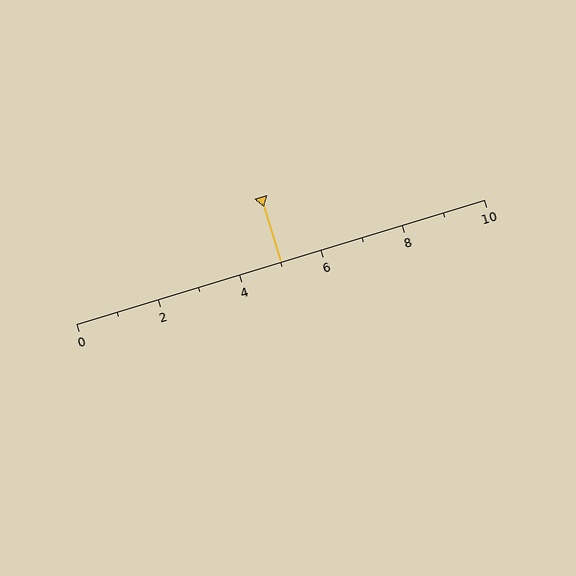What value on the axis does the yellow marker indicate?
The marker indicates approximately 5.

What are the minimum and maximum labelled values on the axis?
The axis runs from 0 to 10.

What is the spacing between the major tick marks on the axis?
The major ticks are spaced 2 apart.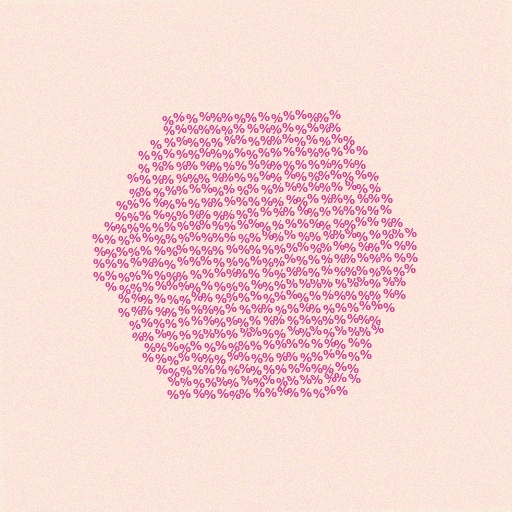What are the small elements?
The small elements are percent signs.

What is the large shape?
The large shape is a hexagon.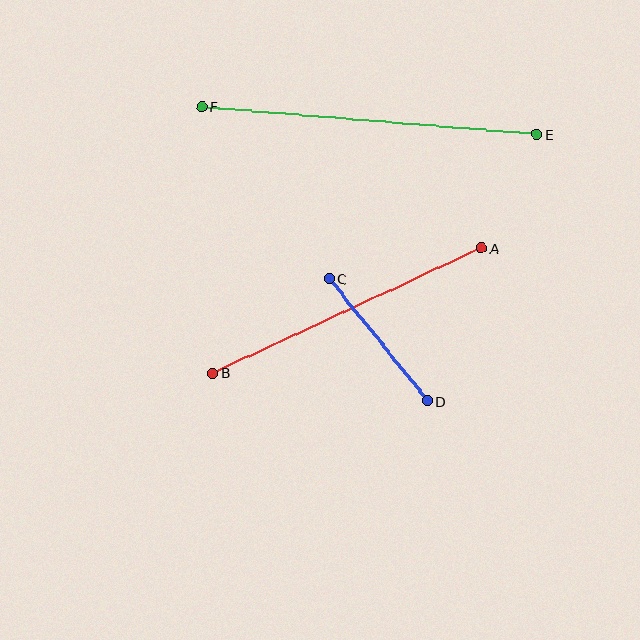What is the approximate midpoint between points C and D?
The midpoint is at approximately (378, 340) pixels.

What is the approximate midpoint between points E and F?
The midpoint is at approximately (369, 121) pixels.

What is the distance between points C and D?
The distance is approximately 157 pixels.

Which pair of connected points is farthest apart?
Points E and F are farthest apart.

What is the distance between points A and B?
The distance is approximately 296 pixels.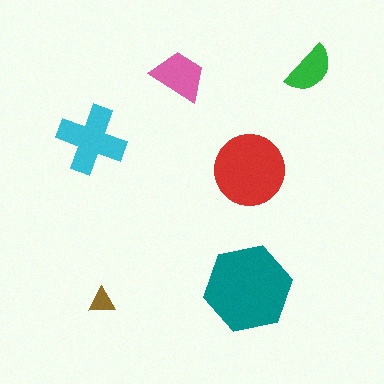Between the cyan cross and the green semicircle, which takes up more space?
The cyan cross.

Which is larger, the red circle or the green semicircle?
The red circle.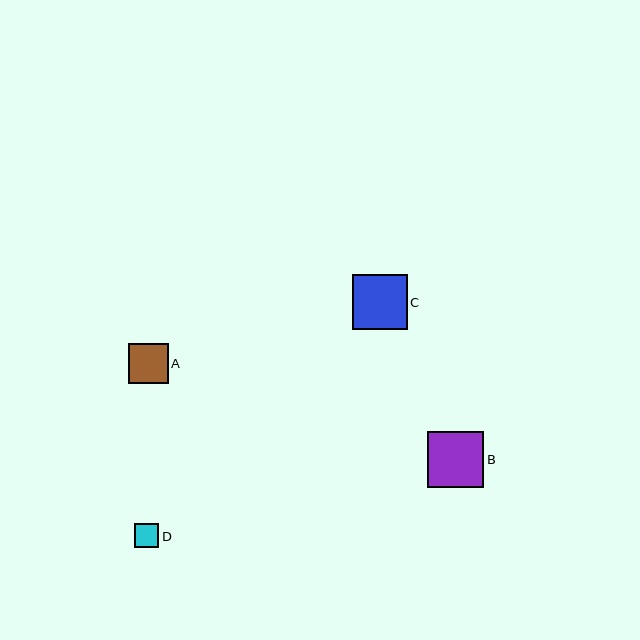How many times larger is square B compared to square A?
Square B is approximately 1.4 times the size of square A.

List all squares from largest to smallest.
From largest to smallest: B, C, A, D.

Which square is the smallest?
Square D is the smallest with a size of approximately 24 pixels.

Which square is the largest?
Square B is the largest with a size of approximately 57 pixels.